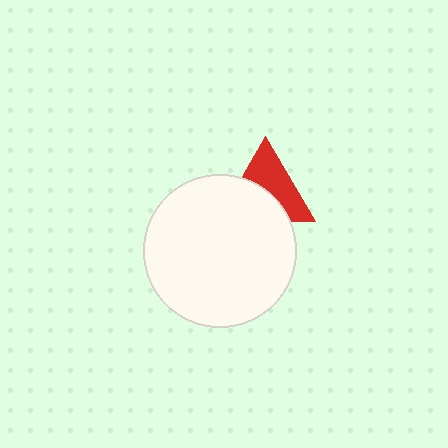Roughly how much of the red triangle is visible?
About half of it is visible (roughly 53%).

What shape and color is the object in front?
The object in front is a white circle.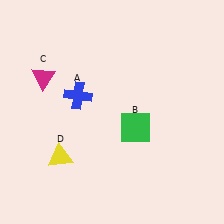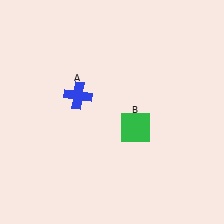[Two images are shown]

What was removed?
The yellow triangle (D), the magenta triangle (C) were removed in Image 2.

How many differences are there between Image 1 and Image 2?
There are 2 differences between the two images.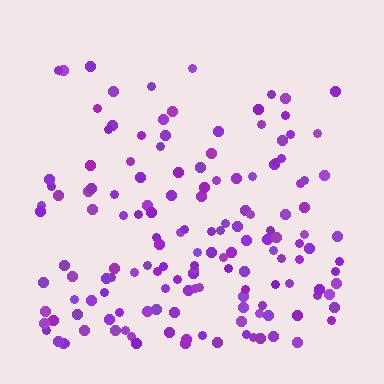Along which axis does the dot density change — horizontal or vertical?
Vertical.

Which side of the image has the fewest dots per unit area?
The top.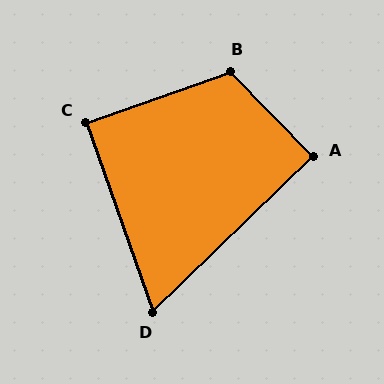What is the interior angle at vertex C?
Approximately 90 degrees (approximately right).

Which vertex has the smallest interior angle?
D, at approximately 65 degrees.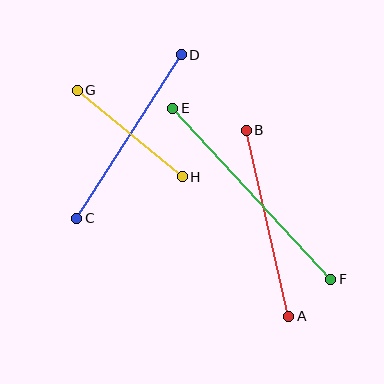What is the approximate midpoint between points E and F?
The midpoint is at approximately (252, 194) pixels.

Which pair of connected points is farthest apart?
Points E and F are farthest apart.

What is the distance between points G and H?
The distance is approximately 136 pixels.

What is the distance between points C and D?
The distance is approximately 194 pixels.